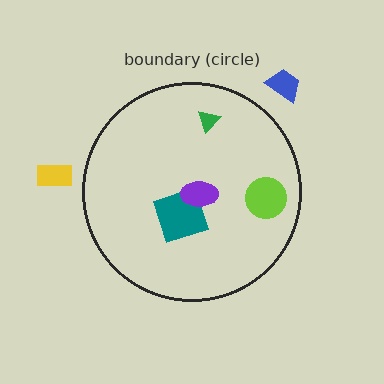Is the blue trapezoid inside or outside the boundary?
Outside.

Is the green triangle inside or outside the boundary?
Inside.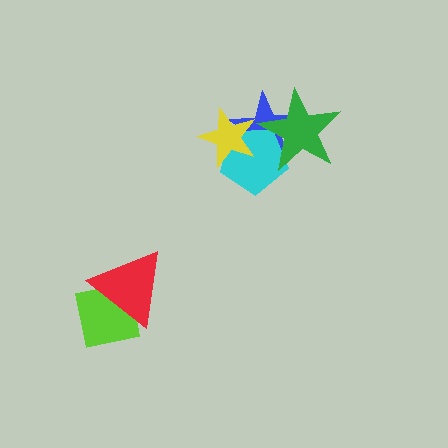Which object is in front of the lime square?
The red triangle is in front of the lime square.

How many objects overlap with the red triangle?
1 object overlaps with the red triangle.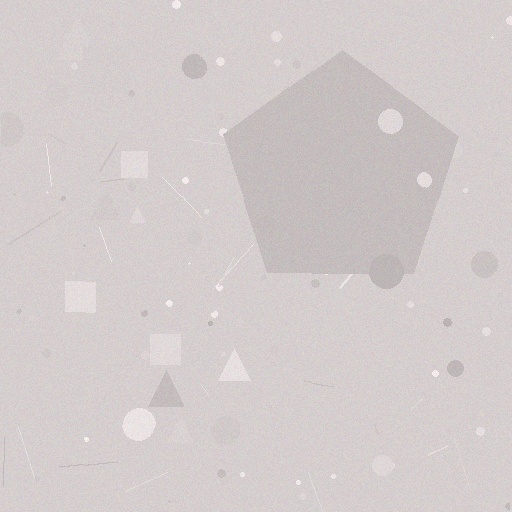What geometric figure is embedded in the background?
A pentagon is embedded in the background.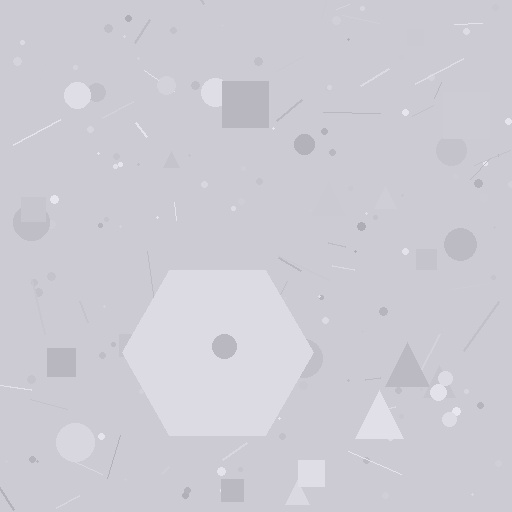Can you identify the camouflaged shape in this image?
The camouflaged shape is a hexagon.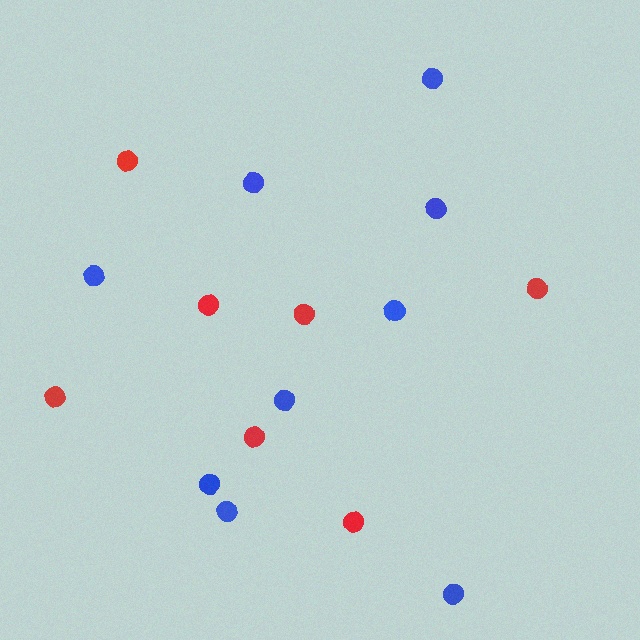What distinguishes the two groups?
There are 2 groups: one group of red circles (7) and one group of blue circles (9).